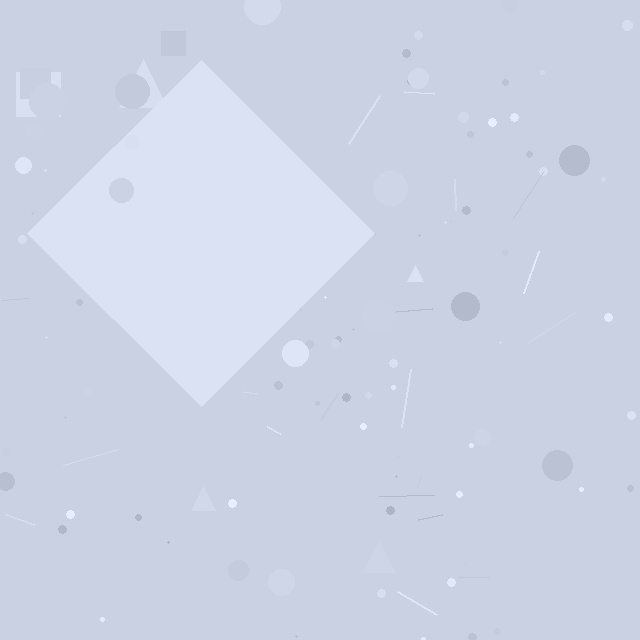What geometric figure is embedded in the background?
A diamond is embedded in the background.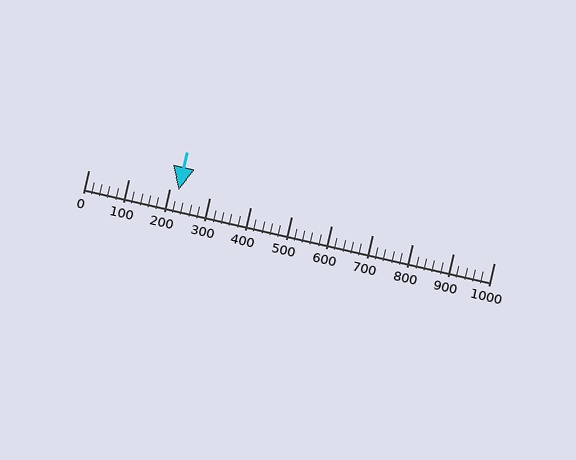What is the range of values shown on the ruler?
The ruler shows values from 0 to 1000.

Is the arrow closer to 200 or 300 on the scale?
The arrow is closer to 200.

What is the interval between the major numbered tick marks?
The major tick marks are spaced 100 units apart.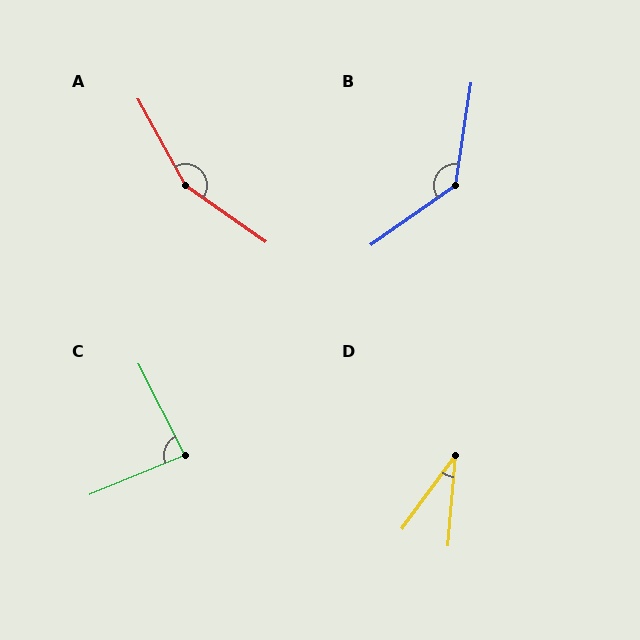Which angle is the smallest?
D, at approximately 31 degrees.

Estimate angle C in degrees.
Approximately 85 degrees.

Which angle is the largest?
A, at approximately 154 degrees.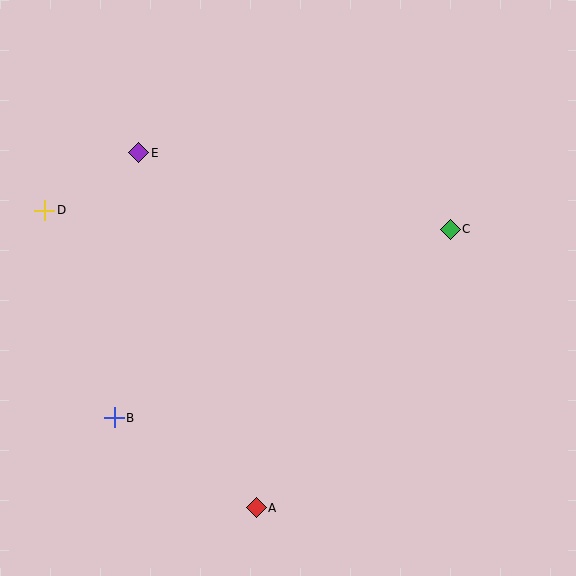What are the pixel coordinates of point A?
Point A is at (256, 508).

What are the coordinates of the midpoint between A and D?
The midpoint between A and D is at (150, 359).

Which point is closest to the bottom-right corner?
Point A is closest to the bottom-right corner.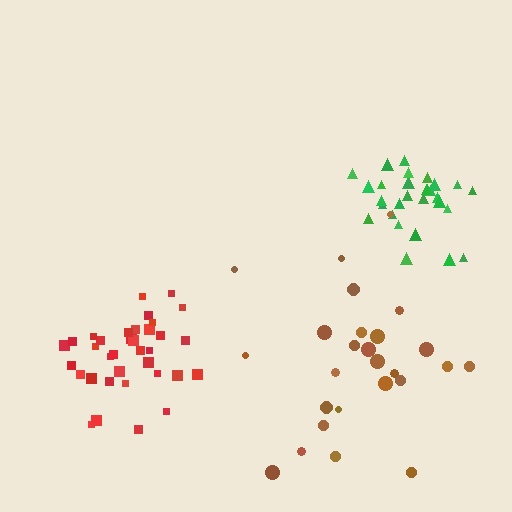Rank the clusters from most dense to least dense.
green, red, brown.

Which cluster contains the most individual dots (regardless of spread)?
Red (35).